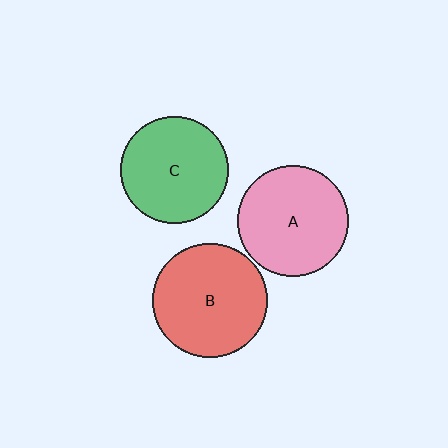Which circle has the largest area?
Circle B (red).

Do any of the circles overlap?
No, none of the circles overlap.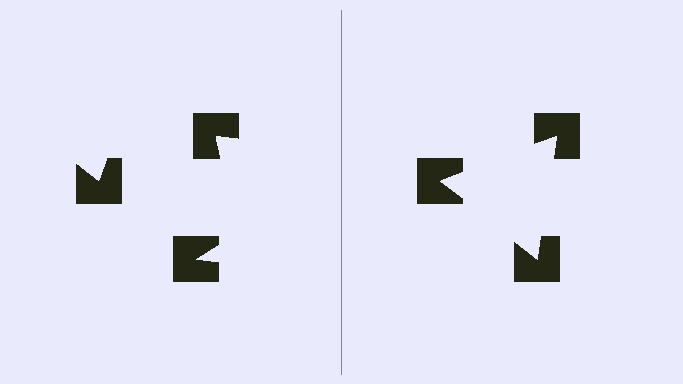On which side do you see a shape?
An illusory triangle appears on the right side. On the left side the wedge cuts are rotated, so no coherent shape forms.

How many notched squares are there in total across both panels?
6 — 3 on each side.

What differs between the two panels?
The notched squares are positioned identically on both sides; only the wedge orientations differ. On the right they align to a triangle; on the left they are misaligned.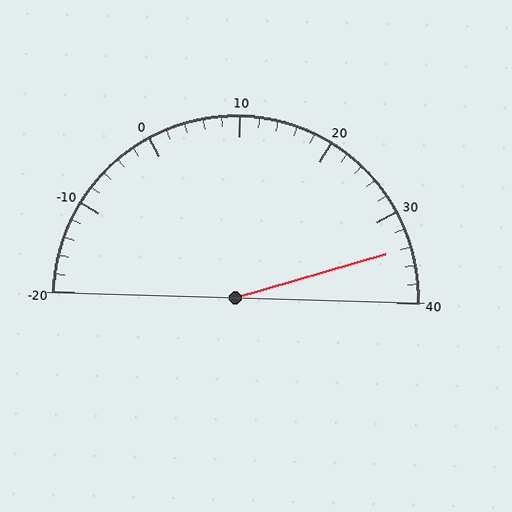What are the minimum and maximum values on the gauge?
The gauge ranges from -20 to 40.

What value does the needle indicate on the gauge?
The needle indicates approximately 34.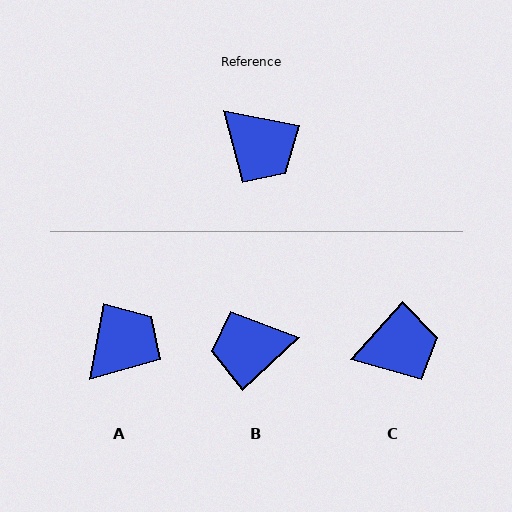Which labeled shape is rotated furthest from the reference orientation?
B, about 125 degrees away.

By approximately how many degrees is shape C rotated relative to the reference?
Approximately 59 degrees counter-clockwise.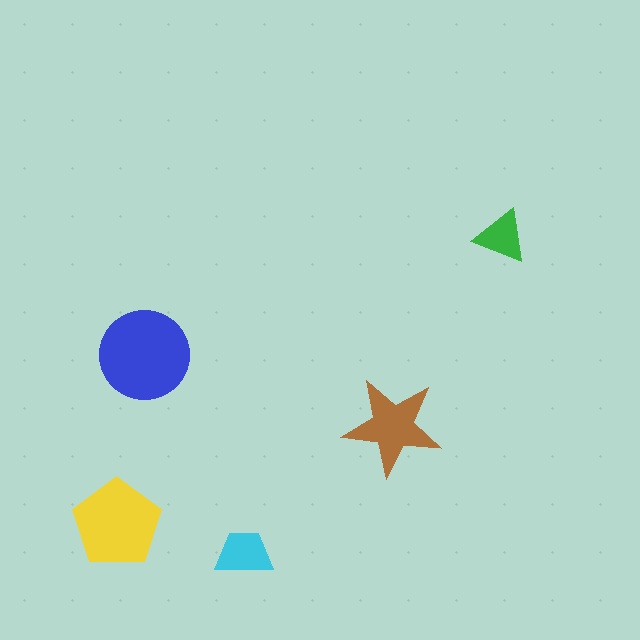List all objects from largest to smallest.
The blue circle, the yellow pentagon, the brown star, the cyan trapezoid, the green triangle.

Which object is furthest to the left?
The yellow pentagon is leftmost.